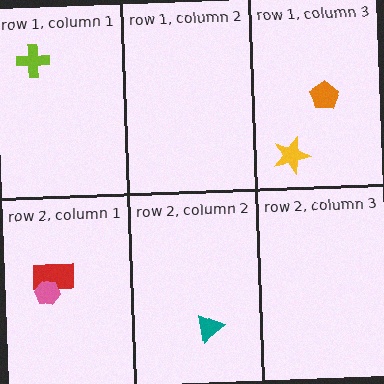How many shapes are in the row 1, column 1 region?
1.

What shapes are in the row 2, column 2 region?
The teal triangle.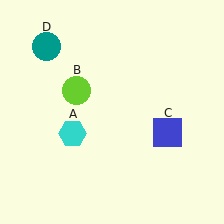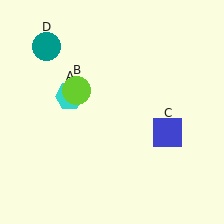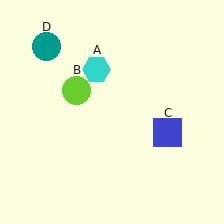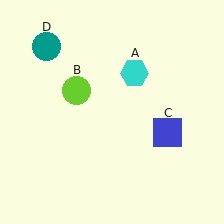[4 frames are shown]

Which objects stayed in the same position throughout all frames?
Lime circle (object B) and blue square (object C) and teal circle (object D) remained stationary.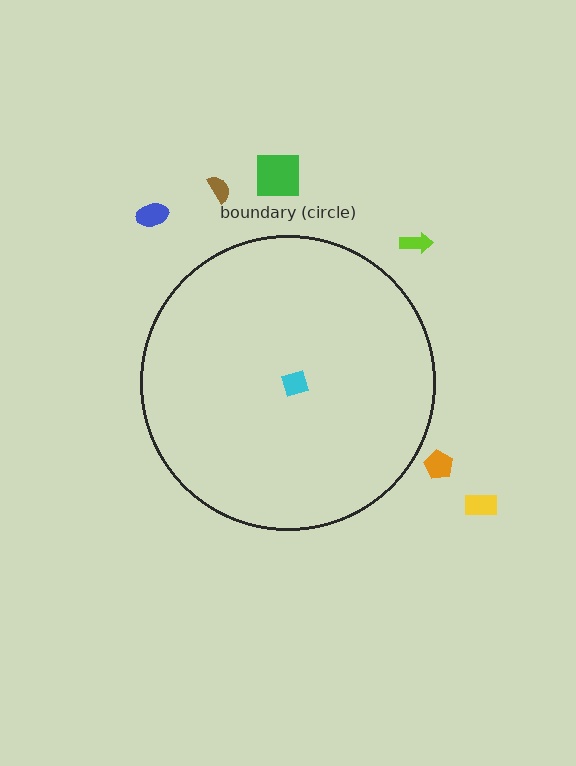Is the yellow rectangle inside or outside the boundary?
Outside.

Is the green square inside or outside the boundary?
Outside.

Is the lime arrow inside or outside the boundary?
Outside.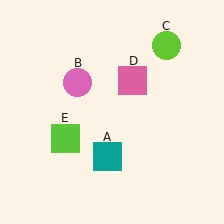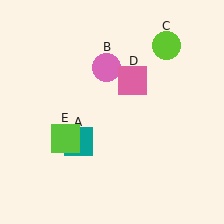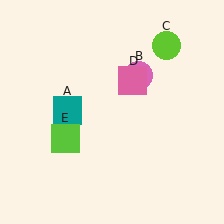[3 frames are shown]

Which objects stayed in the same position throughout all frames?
Lime circle (object C) and pink square (object D) and lime square (object E) remained stationary.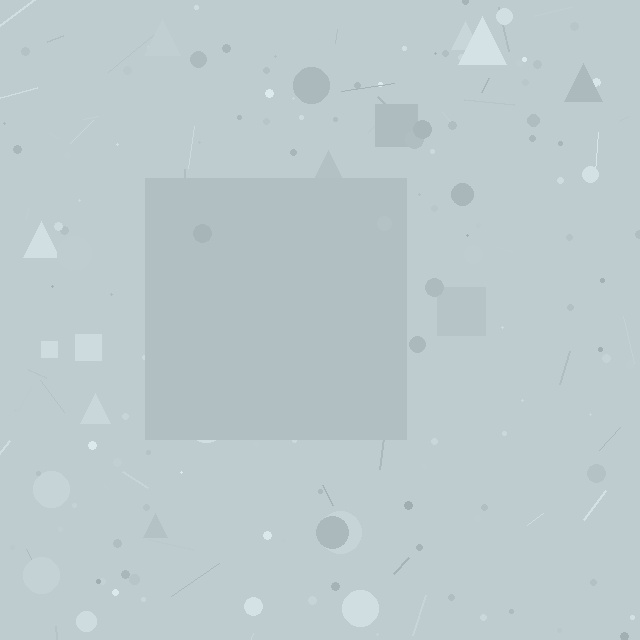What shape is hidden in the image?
A square is hidden in the image.